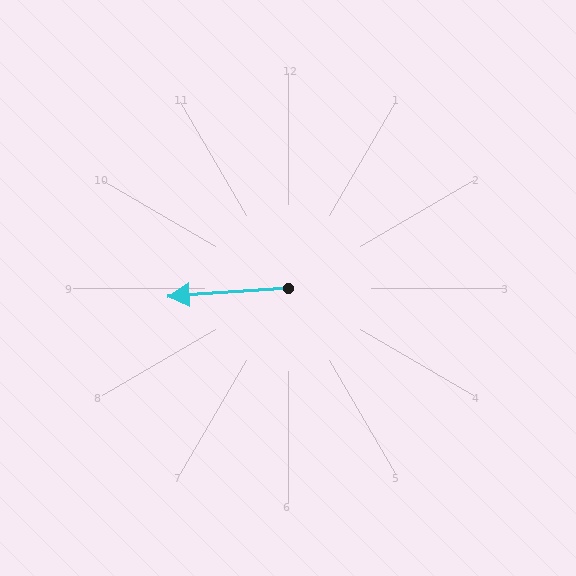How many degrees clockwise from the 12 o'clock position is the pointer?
Approximately 266 degrees.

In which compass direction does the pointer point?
West.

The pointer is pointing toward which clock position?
Roughly 9 o'clock.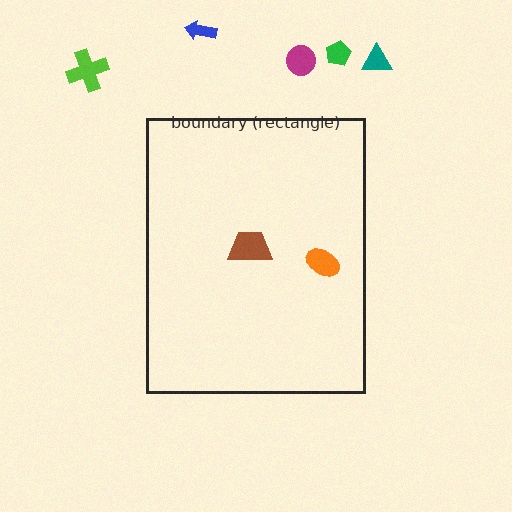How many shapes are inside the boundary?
2 inside, 5 outside.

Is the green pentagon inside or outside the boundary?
Outside.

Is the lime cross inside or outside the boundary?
Outside.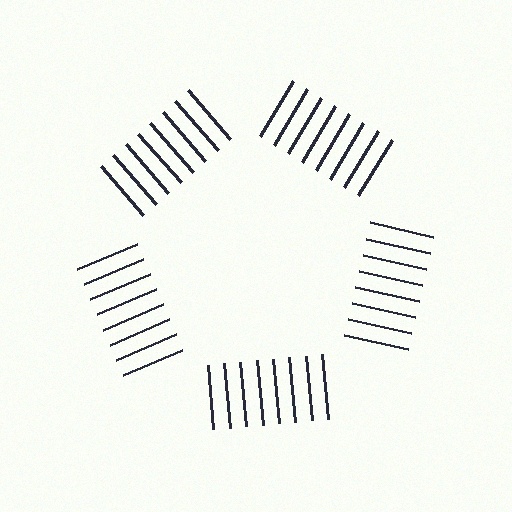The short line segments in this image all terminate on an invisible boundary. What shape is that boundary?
An illusory pentagon — the line segments terminate on its edges but no continuous stroke is drawn.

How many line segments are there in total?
40 — 8 along each of the 5 edges.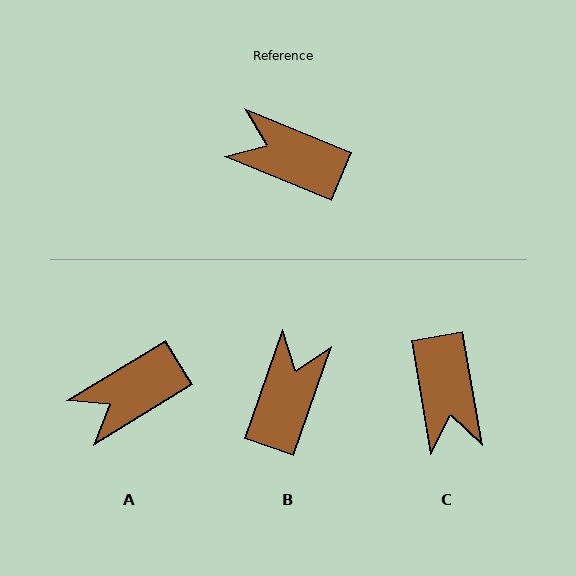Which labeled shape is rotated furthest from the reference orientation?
C, about 122 degrees away.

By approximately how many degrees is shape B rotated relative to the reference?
Approximately 87 degrees clockwise.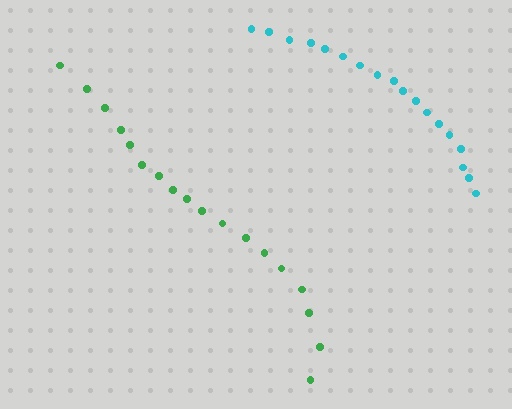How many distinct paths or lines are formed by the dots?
There are 2 distinct paths.